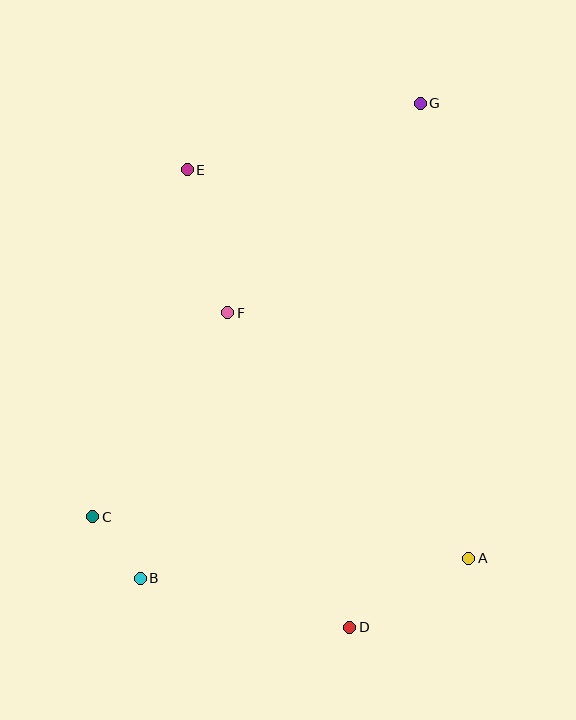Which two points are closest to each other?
Points B and C are closest to each other.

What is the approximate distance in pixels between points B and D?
The distance between B and D is approximately 215 pixels.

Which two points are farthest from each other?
Points B and G are farthest from each other.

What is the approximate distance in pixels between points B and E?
The distance between B and E is approximately 411 pixels.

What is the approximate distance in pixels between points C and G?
The distance between C and G is approximately 527 pixels.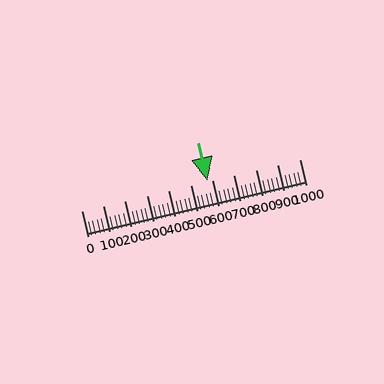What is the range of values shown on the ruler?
The ruler shows values from 0 to 1000.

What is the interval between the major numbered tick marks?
The major tick marks are spaced 100 units apart.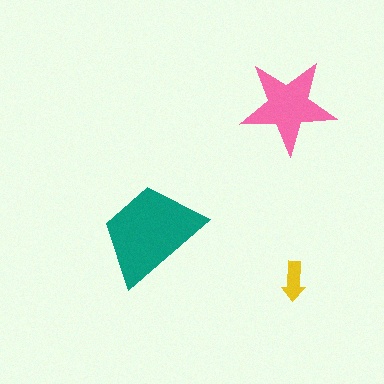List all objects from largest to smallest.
The teal trapezoid, the pink star, the yellow arrow.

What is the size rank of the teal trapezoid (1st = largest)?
1st.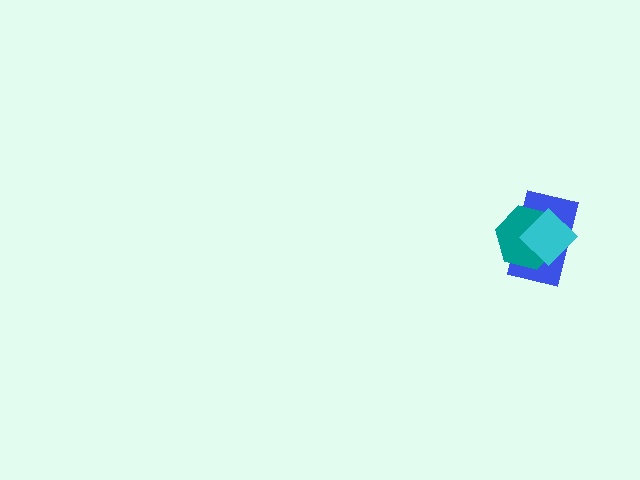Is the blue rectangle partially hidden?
Yes, it is partially covered by another shape.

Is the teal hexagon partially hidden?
Yes, it is partially covered by another shape.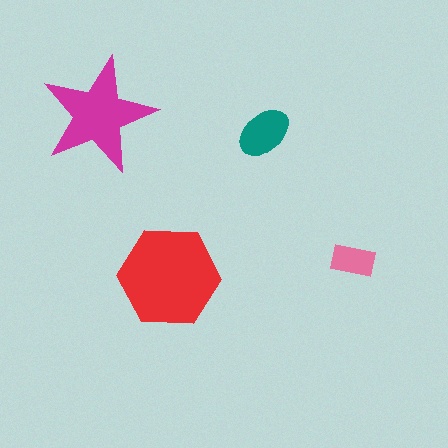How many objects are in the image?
There are 4 objects in the image.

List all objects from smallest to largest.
The pink rectangle, the teal ellipse, the magenta star, the red hexagon.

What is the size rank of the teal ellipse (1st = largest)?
3rd.